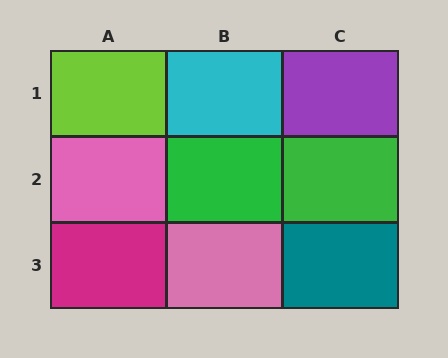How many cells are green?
2 cells are green.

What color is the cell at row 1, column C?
Purple.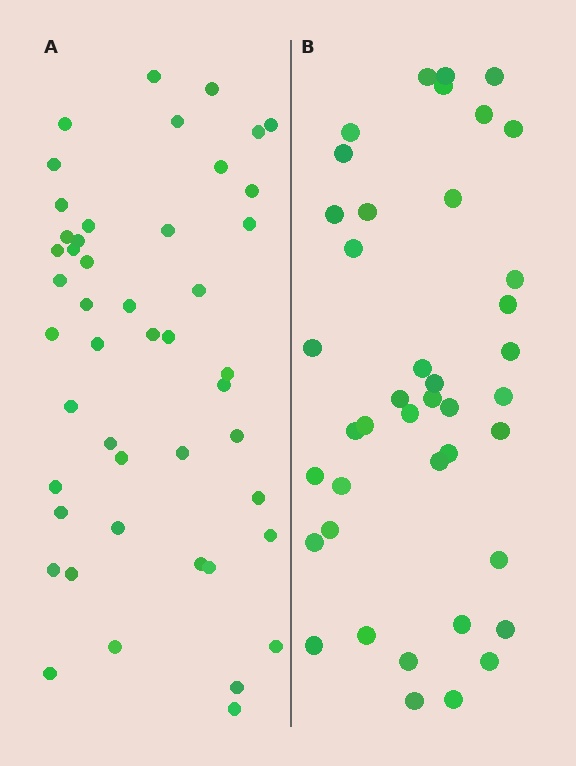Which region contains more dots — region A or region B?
Region A (the left region) has more dots.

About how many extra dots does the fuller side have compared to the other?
Region A has about 6 more dots than region B.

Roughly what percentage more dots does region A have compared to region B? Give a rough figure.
About 15% more.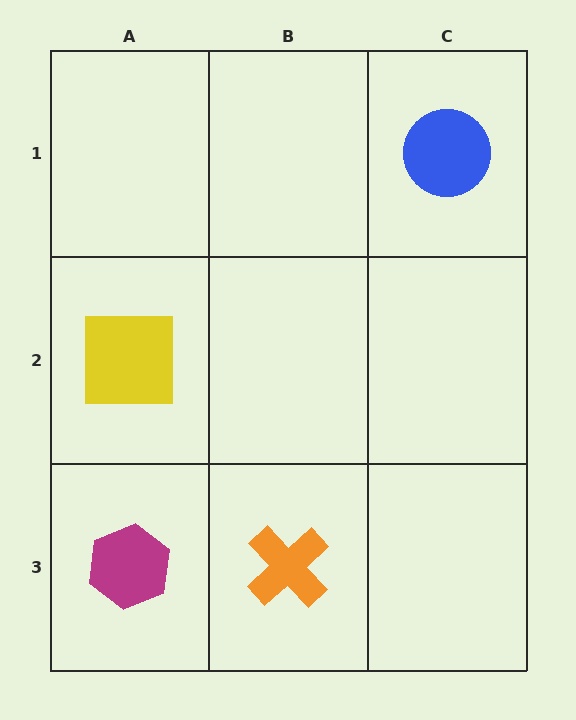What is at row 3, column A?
A magenta hexagon.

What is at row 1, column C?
A blue circle.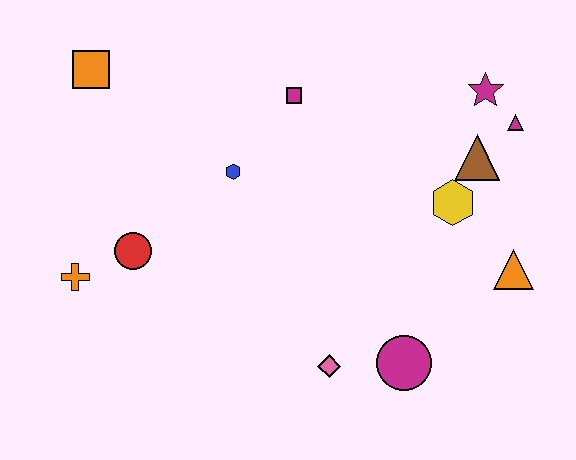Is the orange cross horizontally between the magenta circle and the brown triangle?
No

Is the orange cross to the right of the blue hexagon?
No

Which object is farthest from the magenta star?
The orange cross is farthest from the magenta star.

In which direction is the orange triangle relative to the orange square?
The orange triangle is to the right of the orange square.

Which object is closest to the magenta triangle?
The magenta star is closest to the magenta triangle.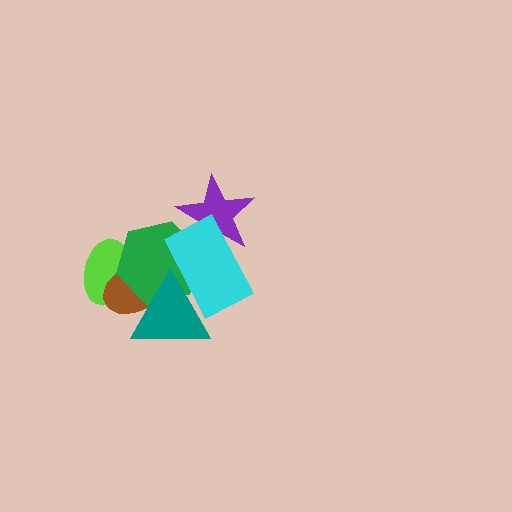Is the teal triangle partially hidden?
Yes, it is partially covered by another shape.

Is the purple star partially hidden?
Yes, it is partially covered by another shape.